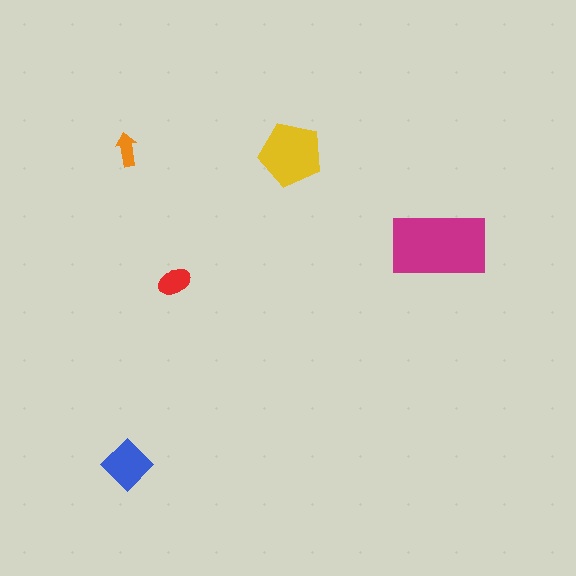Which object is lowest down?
The blue diamond is bottommost.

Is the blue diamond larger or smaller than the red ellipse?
Larger.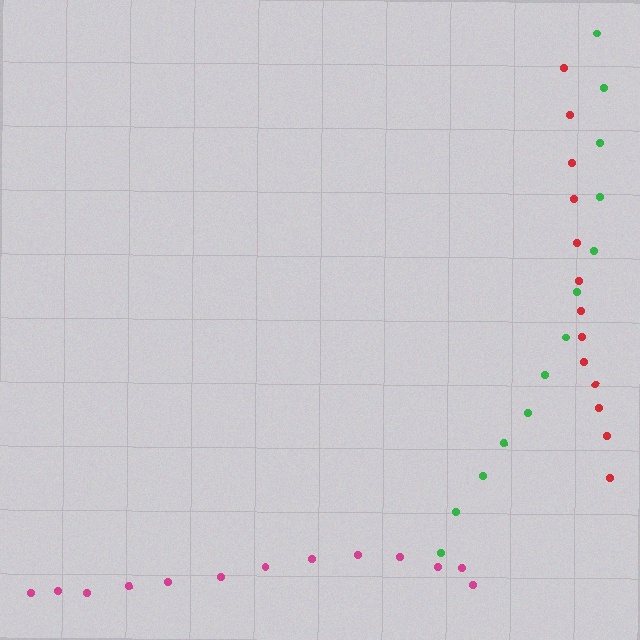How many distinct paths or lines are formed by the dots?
There are 3 distinct paths.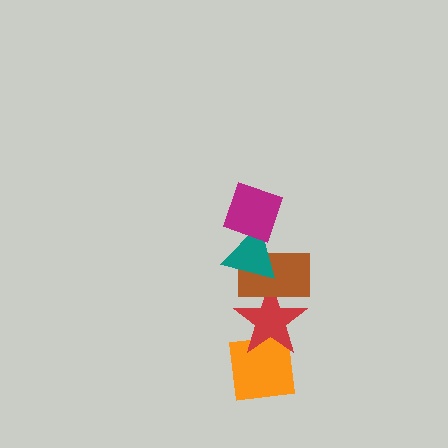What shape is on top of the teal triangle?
The magenta diamond is on top of the teal triangle.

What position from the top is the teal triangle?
The teal triangle is 2nd from the top.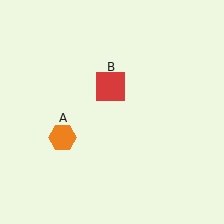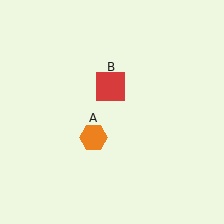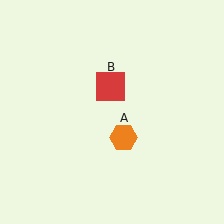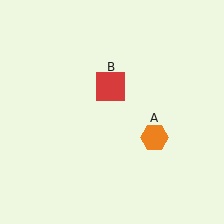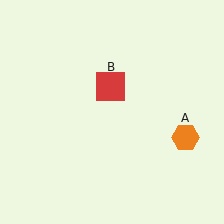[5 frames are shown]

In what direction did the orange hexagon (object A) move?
The orange hexagon (object A) moved right.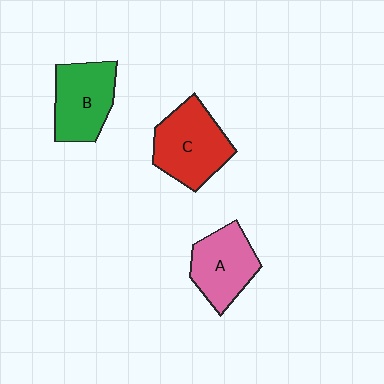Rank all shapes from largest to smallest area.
From largest to smallest: C (red), B (green), A (pink).